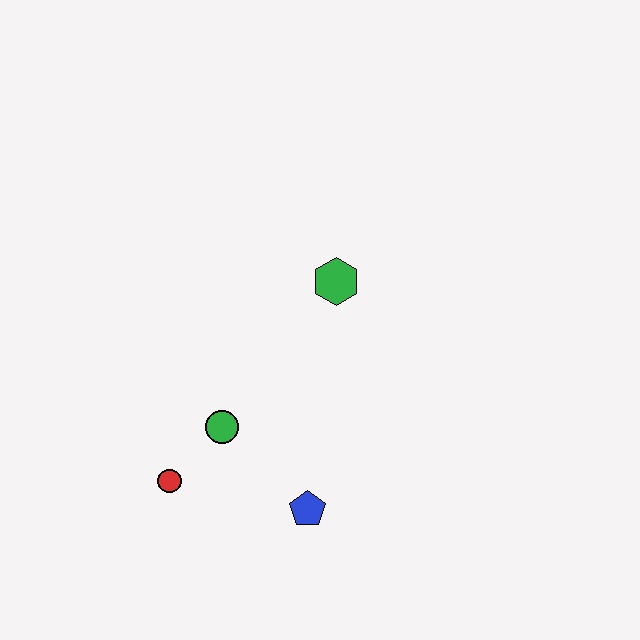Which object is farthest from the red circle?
The green hexagon is farthest from the red circle.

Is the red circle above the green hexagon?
No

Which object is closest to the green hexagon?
The green circle is closest to the green hexagon.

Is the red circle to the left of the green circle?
Yes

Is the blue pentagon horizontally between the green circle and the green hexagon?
Yes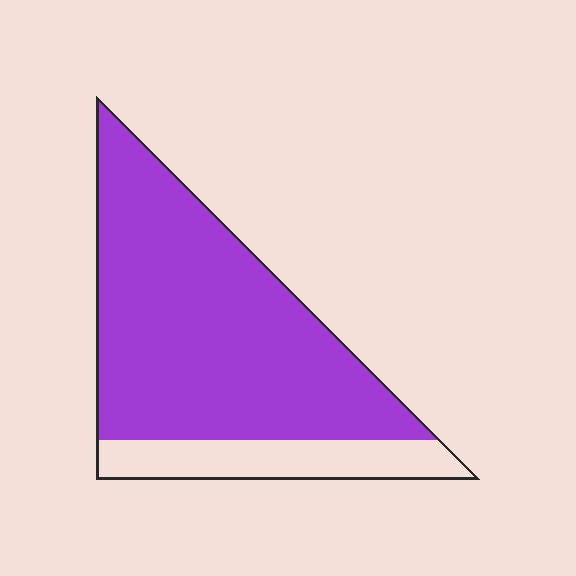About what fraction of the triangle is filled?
About four fifths (4/5).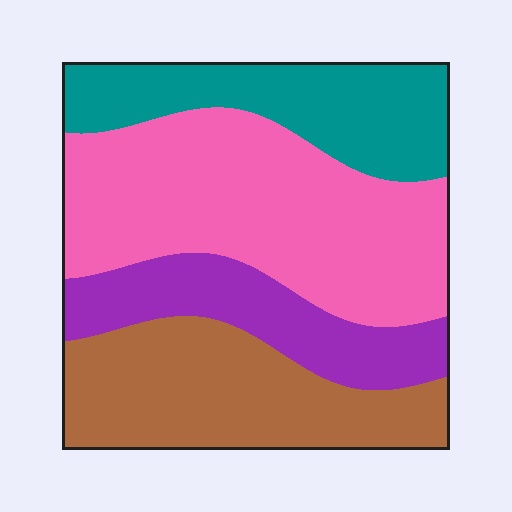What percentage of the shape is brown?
Brown takes up between a sixth and a third of the shape.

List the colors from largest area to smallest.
From largest to smallest: pink, brown, teal, purple.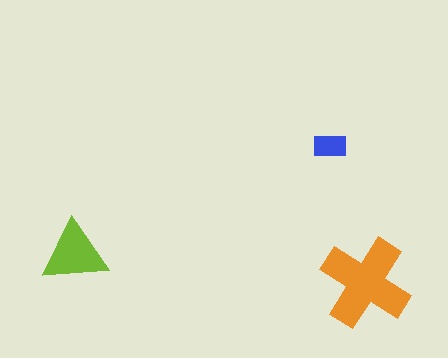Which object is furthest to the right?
The orange cross is rightmost.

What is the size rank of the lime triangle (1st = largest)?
2nd.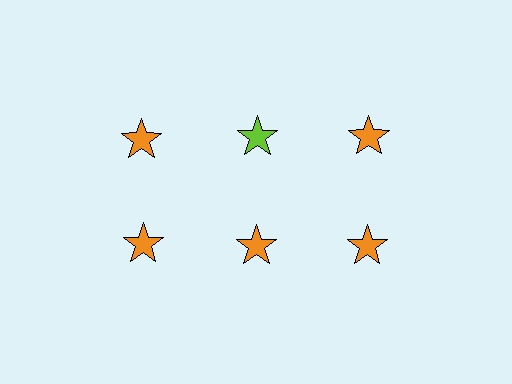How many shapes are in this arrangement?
There are 6 shapes arranged in a grid pattern.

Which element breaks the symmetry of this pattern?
The lime star in the top row, second from left column breaks the symmetry. All other shapes are orange stars.